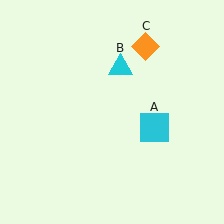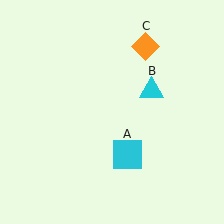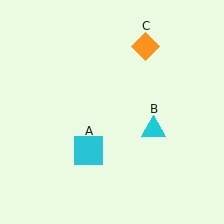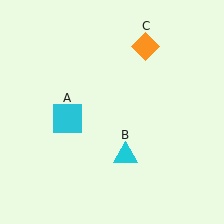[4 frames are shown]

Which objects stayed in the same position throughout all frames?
Orange diamond (object C) remained stationary.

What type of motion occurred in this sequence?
The cyan square (object A), cyan triangle (object B) rotated clockwise around the center of the scene.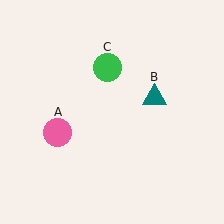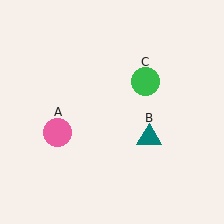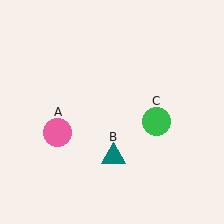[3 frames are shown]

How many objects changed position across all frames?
2 objects changed position: teal triangle (object B), green circle (object C).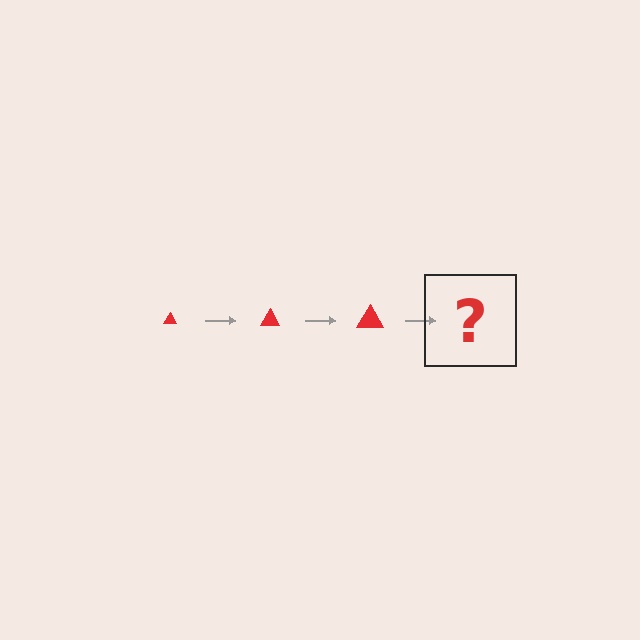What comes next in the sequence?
The next element should be a red triangle, larger than the previous one.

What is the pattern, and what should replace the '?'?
The pattern is that the triangle gets progressively larger each step. The '?' should be a red triangle, larger than the previous one.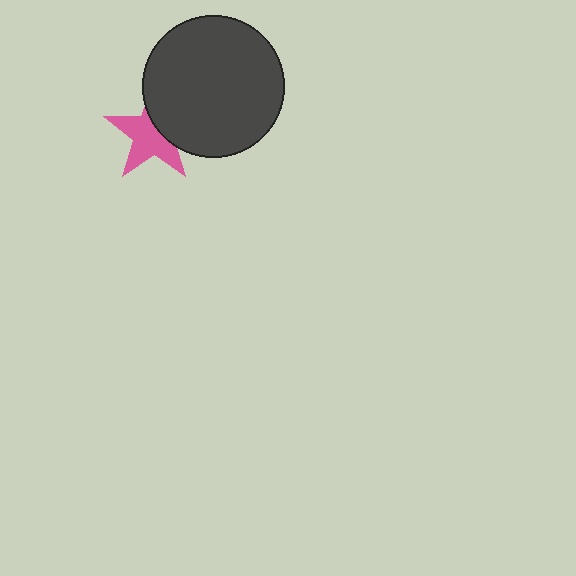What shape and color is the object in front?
The object in front is a dark gray circle.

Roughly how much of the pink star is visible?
About half of it is visible (roughly 62%).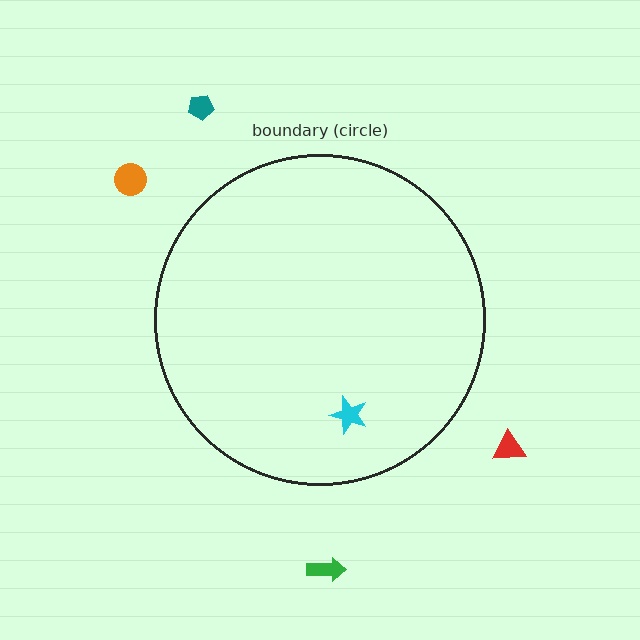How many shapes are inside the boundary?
1 inside, 4 outside.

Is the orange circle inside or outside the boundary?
Outside.